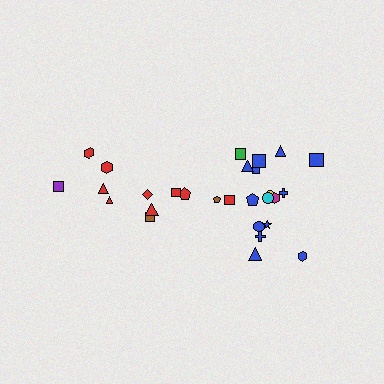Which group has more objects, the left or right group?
The right group.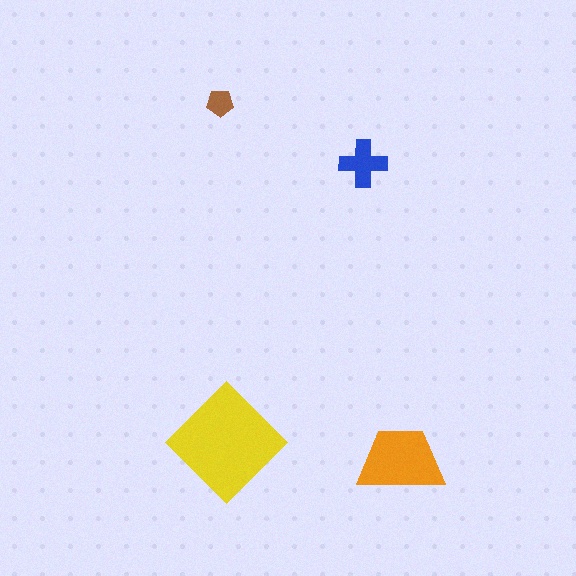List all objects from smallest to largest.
The brown pentagon, the blue cross, the orange trapezoid, the yellow diamond.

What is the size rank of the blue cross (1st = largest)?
3rd.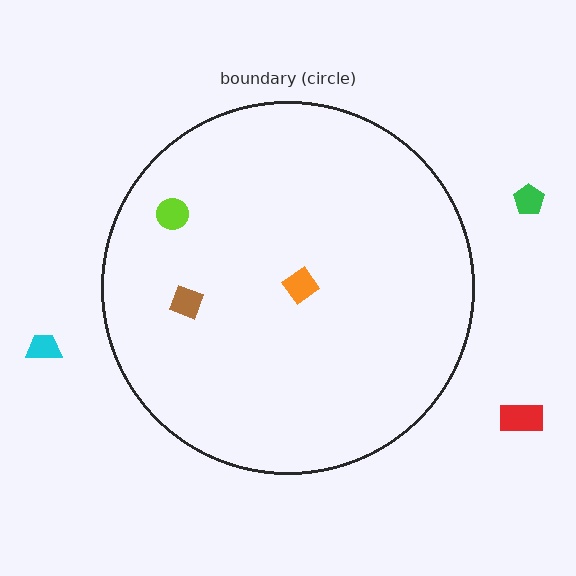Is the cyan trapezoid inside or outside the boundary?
Outside.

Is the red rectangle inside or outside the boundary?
Outside.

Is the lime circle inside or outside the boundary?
Inside.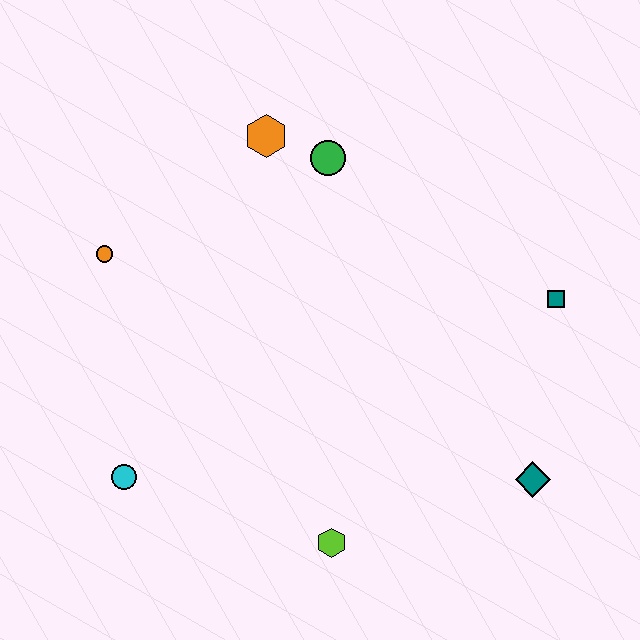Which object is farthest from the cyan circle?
The teal square is farthest from the cyan circle.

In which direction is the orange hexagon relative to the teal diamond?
The orange hexagon is above the teal diamond.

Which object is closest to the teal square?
The teal diamond is closest to the teal square.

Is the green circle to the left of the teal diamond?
Yes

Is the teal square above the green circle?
No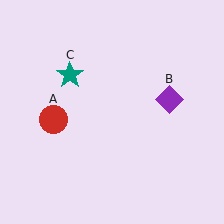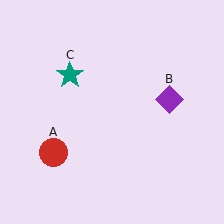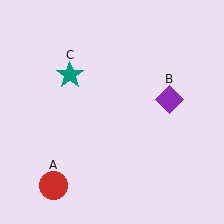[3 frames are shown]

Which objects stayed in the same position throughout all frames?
Purple diamond (object B) and teal star (object C) remained stationary.